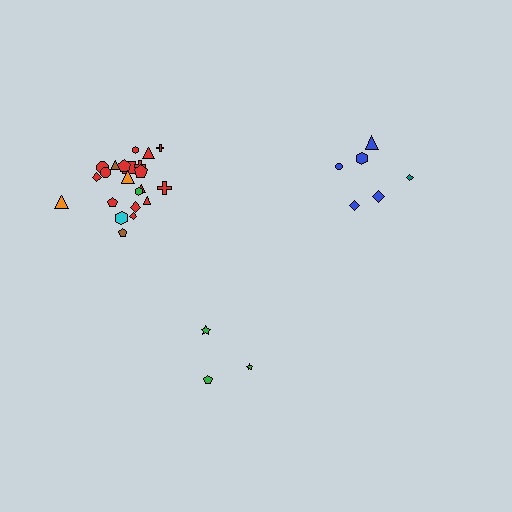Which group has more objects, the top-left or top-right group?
The top-left group.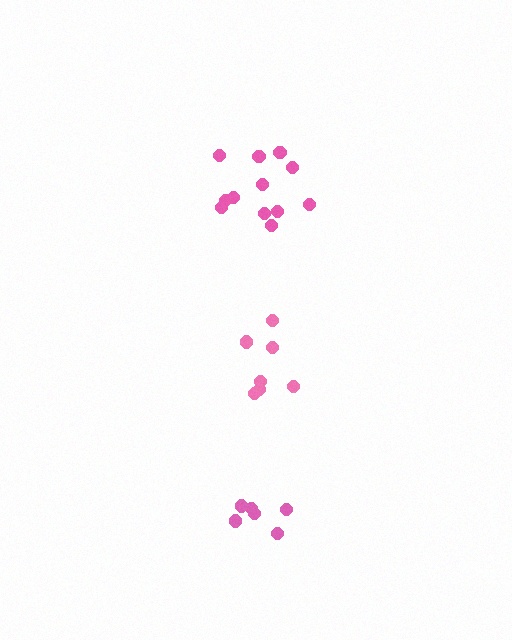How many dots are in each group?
Group 1: 7 dots, Group 2: 12 dots, Group 3: 6 dots (25 total).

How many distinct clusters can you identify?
There are 3 distinct clusters.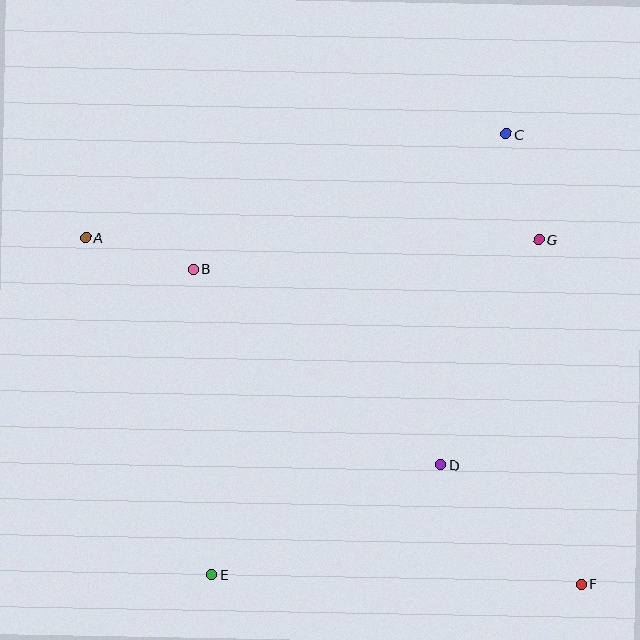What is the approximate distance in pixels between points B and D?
The distance between B and D is approximately 316 pixels.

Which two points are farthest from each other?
Points A and F are farthest from each other.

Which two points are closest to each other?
Points C and G are closest to each other.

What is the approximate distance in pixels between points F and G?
The distance between F and G is approximately 347 pixels.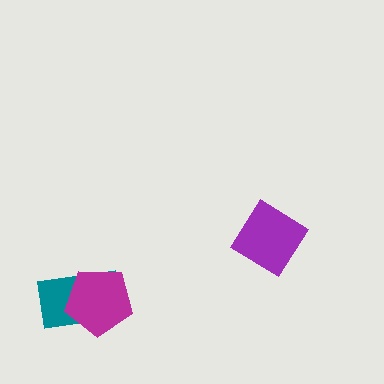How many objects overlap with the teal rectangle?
1 object overlaps with the teal rectangle.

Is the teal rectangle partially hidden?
Yes, it is partially covered by another shape.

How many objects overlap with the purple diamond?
0 objects overlap with the purple diamond.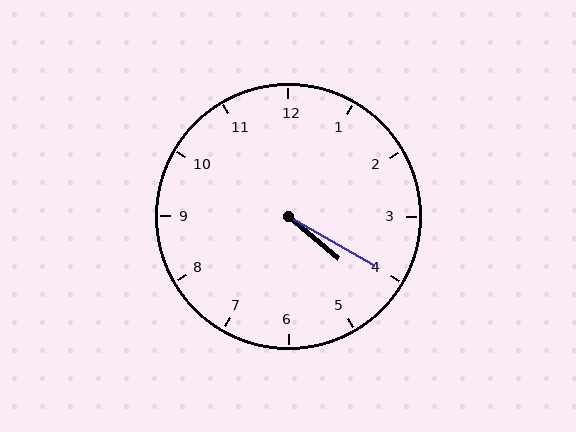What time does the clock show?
4:20.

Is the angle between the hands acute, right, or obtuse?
It is acute.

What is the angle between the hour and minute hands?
Approximately 10 degrees.